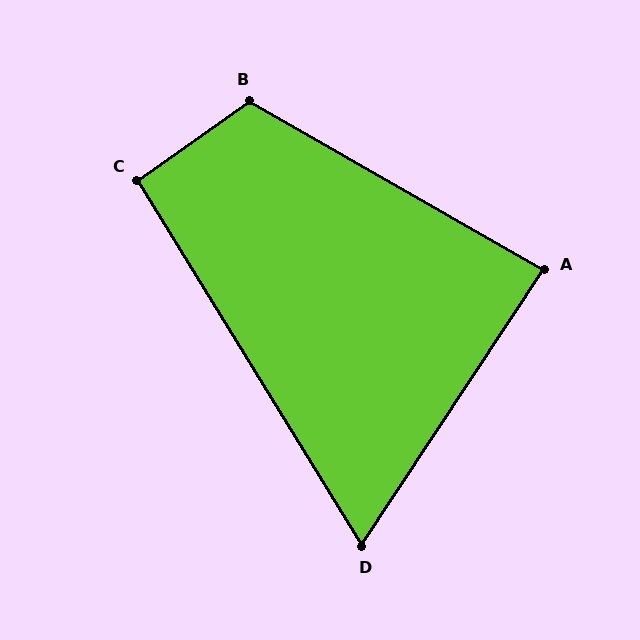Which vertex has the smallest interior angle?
D, at approximately 65 degrees.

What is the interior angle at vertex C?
Approximately 94 degrees (approximately right).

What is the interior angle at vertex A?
Approximately 86 degrees (approximately right).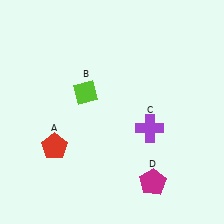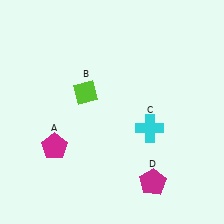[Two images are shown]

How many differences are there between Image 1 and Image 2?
There are 2 differences between the two images.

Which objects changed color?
A changed from red to magenta. C changed from purple to cyan.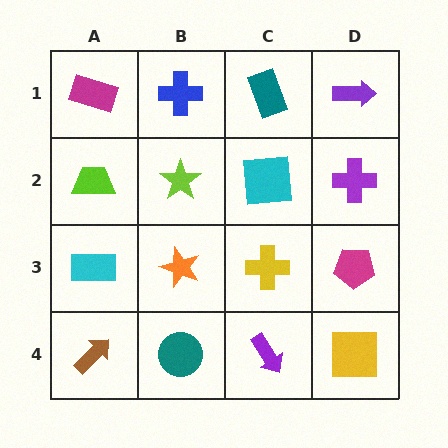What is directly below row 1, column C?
A cyan square.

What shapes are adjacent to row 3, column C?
A cyan square (row 2, column C), a purple arrow (row 4, column C), an orange star (row 3, column B), a magenta pentagon (row 3, column D).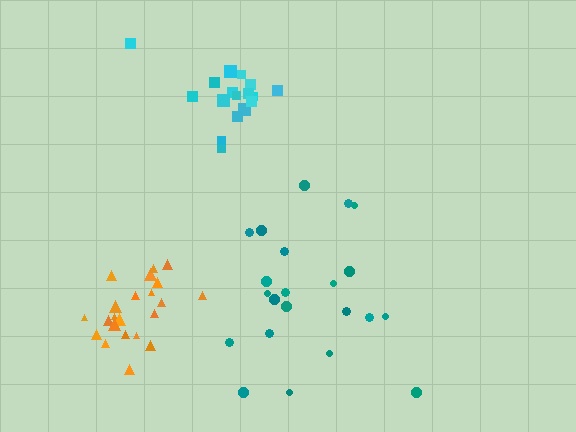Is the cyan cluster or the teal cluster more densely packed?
Cyan.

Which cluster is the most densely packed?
Orange.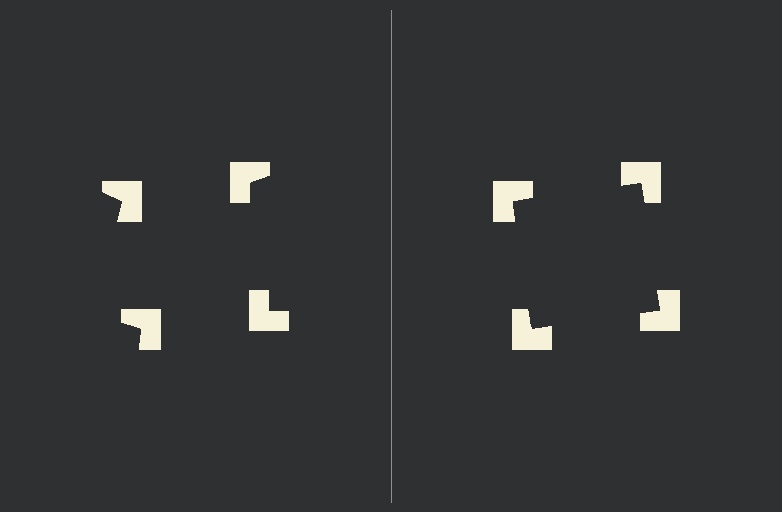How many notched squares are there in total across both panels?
8 — 4 on each side.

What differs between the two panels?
The notched squares are positioned identically on both sides; only the wedge orientations differ. On the right they align to a square; on the left they are misaligned.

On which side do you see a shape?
An illusory square appears on the right side. On the left side the wedge cuts are rotated, so no coherent shape forms.